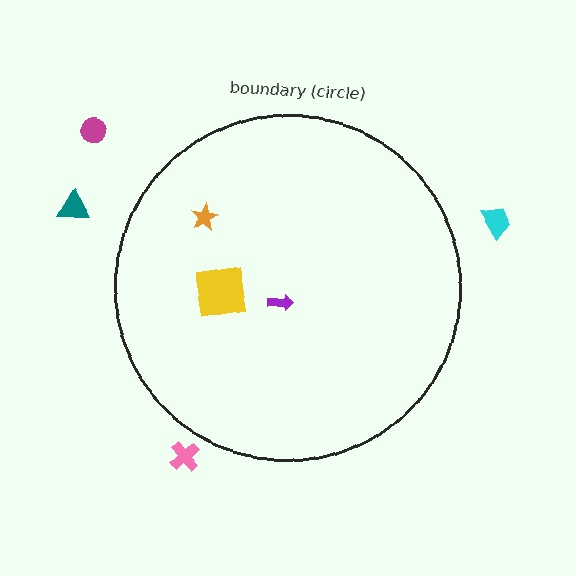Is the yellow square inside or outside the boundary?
Inside.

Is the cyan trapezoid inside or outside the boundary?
Outside.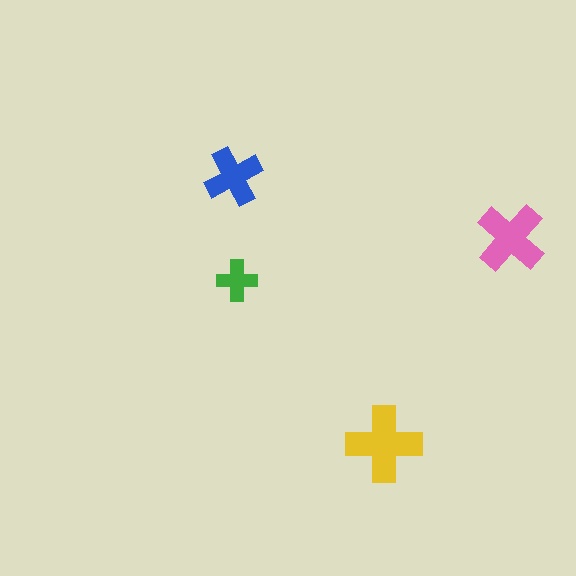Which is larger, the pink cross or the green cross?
The pink one.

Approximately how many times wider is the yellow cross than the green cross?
About 2 times wider.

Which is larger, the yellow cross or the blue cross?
The yellow one.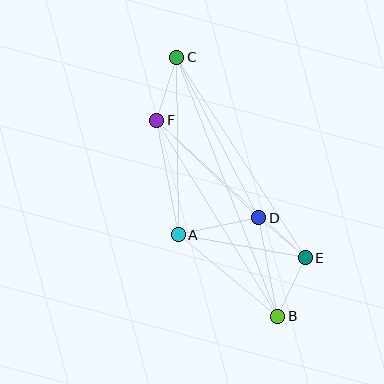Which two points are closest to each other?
Points D and E are closest to each other.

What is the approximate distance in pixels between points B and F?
The distance between B and F is approximately 230 pixels.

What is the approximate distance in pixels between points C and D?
The distance between C and D is approximately 180 pixels.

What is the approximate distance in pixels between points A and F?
The distance between A and F is approximately 117 pixels.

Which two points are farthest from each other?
Points B and C are farthest from each other.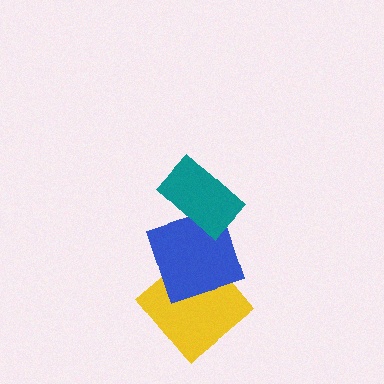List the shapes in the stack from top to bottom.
From top to bottom: the teal rectangle, the blue square, the yellow diamond.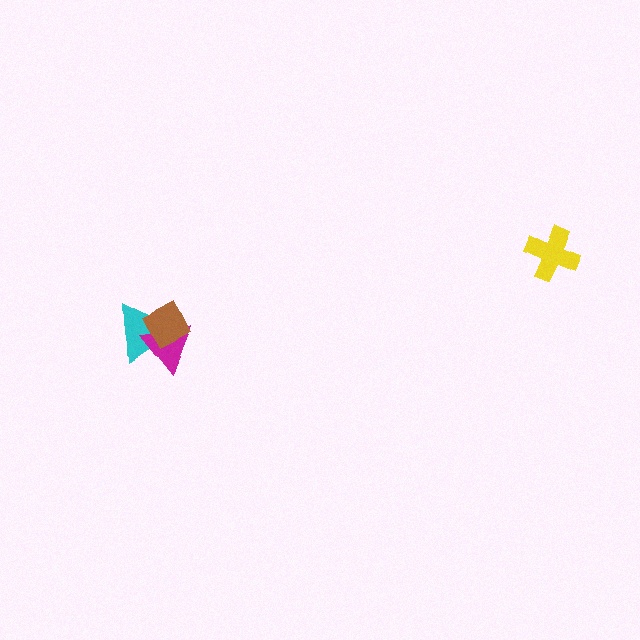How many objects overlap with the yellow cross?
0 objects overlap with the yellow cross.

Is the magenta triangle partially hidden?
Yes, it is partially covered by another shape.